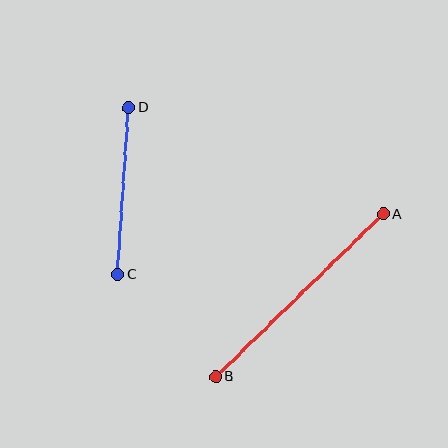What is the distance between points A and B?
The distance is approximately 233 pixels.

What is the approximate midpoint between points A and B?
The midpoint is at approximately (299, 295) pixels.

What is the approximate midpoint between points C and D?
The midpoint is at approximately (123, 191) pixels.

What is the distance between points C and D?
The distance is approximately 167 pixels.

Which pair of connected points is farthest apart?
Points A and B are farthest apart.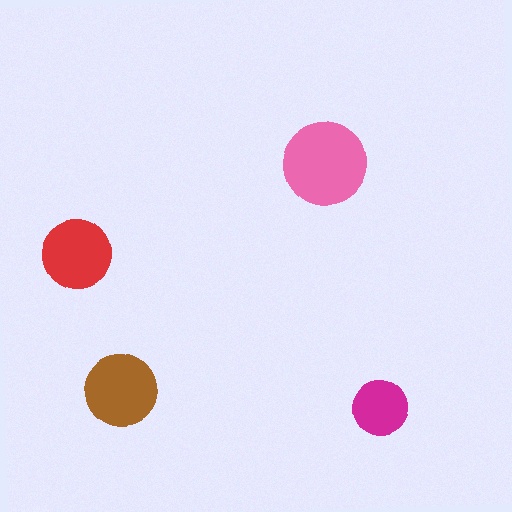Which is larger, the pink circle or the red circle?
The pink one.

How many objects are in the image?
There are 4 objects in the image.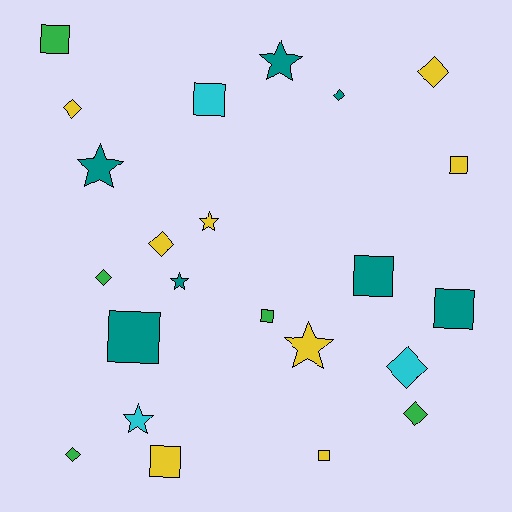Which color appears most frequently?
Yellow, with 8 objects.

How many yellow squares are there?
There are 3 yellow squares.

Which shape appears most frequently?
Square, with 9 objects.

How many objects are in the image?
There are 23 objects.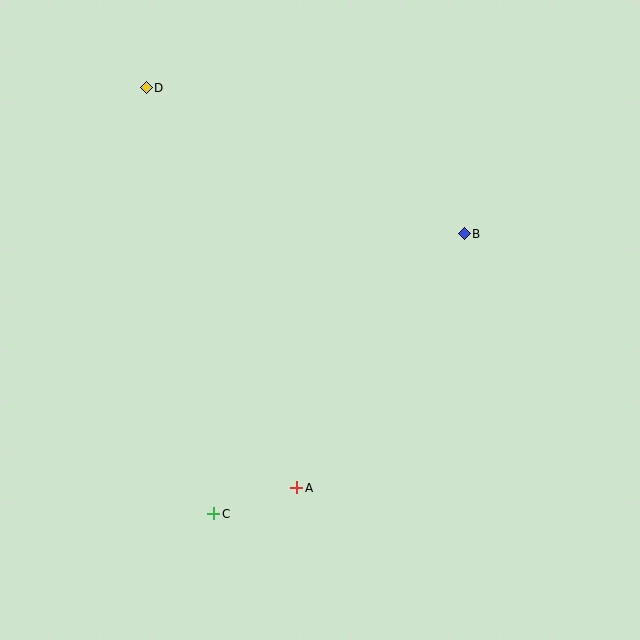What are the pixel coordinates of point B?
Point B is at (464, 234).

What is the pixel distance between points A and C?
The distance between A and C is 87 pixels.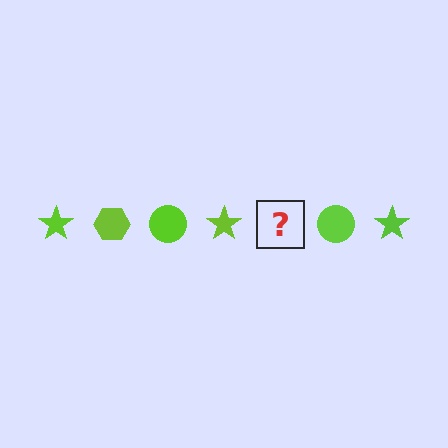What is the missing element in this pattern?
The missing element is a lime hexagon.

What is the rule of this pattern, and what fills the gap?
The rule is that the pattern cycles through star, hexagon, circle shapes in lime. The gap should be filled with a lime hexagon.